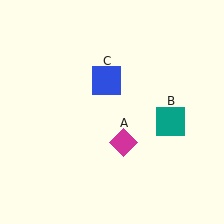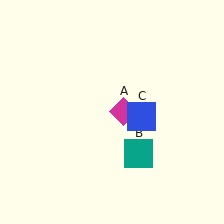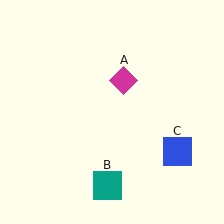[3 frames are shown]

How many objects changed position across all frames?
3 objects changed position: magenta diamond (object A), teal square (object B), blue square (object C).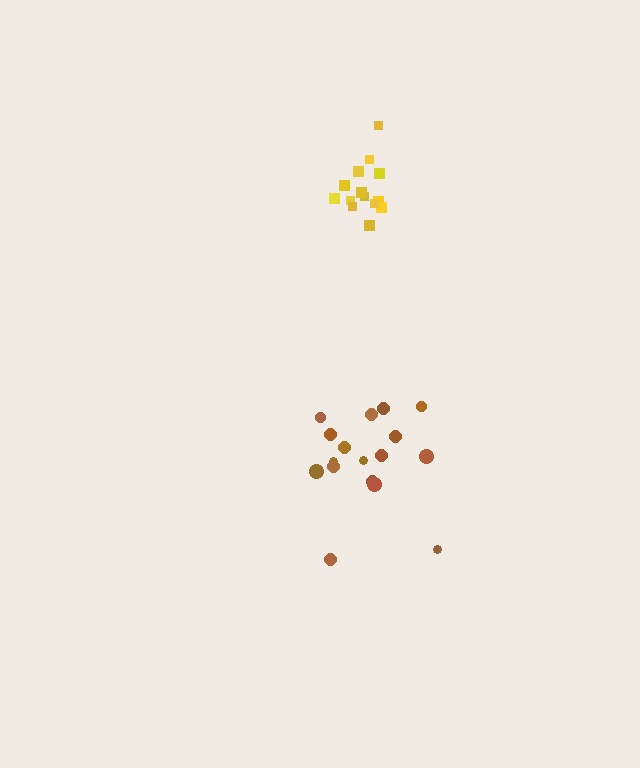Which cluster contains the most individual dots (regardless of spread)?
Brown (17).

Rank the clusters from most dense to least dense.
yellow, brown.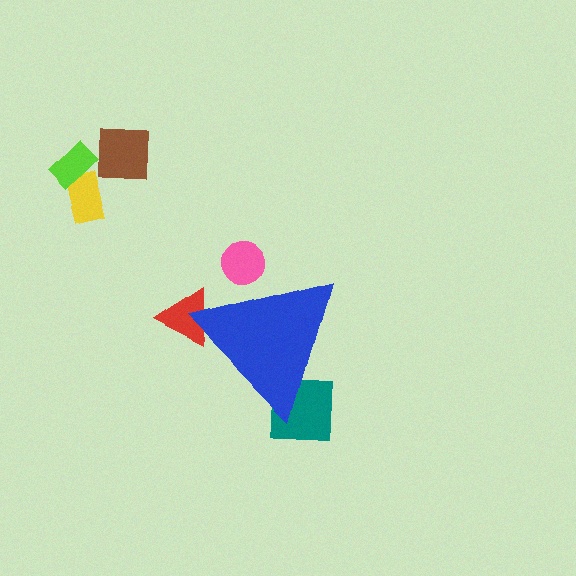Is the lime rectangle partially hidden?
No, the lime rectangle is fully visible.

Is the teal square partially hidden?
Yes, the teal square is partially hidden behind the blue triangle.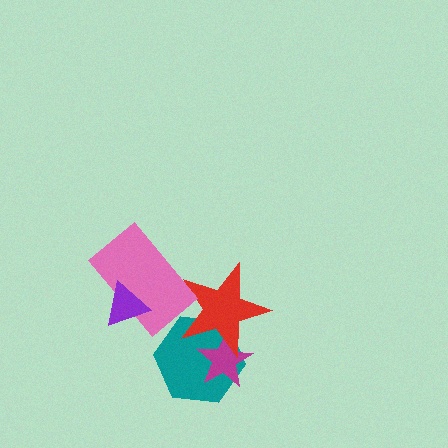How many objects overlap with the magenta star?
2 objects overlap with the magenta star.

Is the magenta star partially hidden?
Yes, it is partially covered by another shape.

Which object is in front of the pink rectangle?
The purple triangle is in front of the pink rectangle.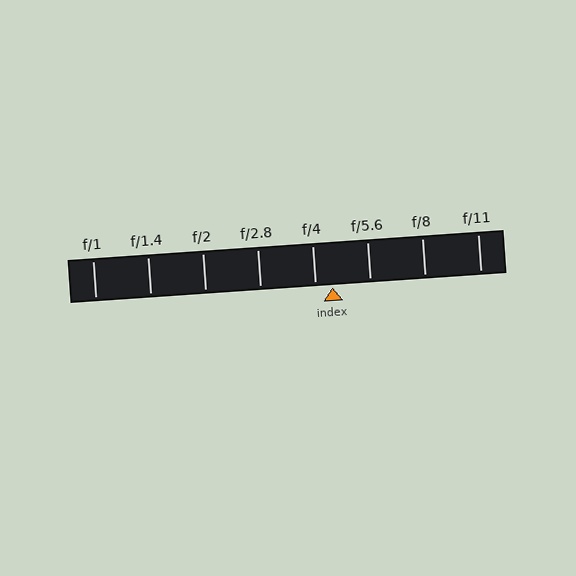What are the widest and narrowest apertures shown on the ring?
The widest aperture shown is f/1 and the narrowest is f/11.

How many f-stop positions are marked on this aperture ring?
There are 8 f-stop positions marked.